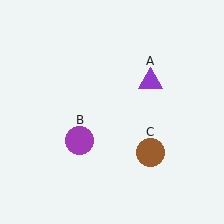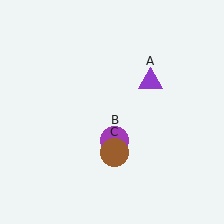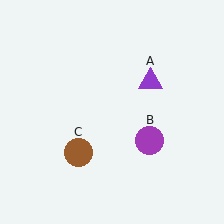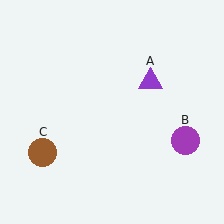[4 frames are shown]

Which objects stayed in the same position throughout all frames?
Purple triangle (object A) remained stationary.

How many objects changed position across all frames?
2 objects changed position: purple circle (object B), brown circle (object C).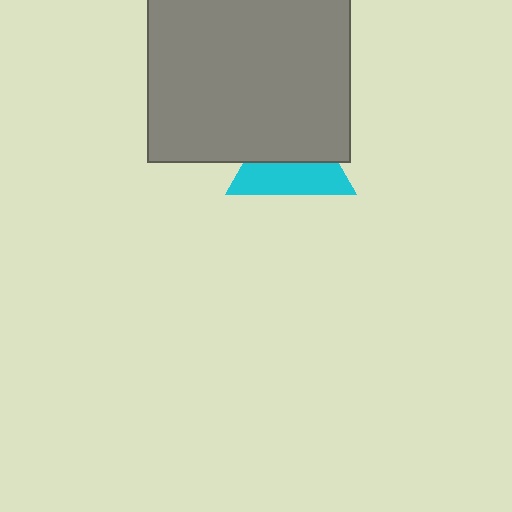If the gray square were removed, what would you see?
You would see the complete cyan triangle.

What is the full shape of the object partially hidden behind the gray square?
The partially hidden object is a cyan triangle.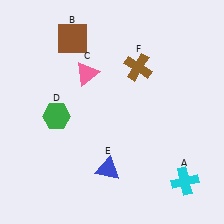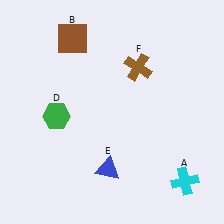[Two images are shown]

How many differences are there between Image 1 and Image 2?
There is 1 difference between the two images.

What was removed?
The pink triangle (C) was removed in Image 2.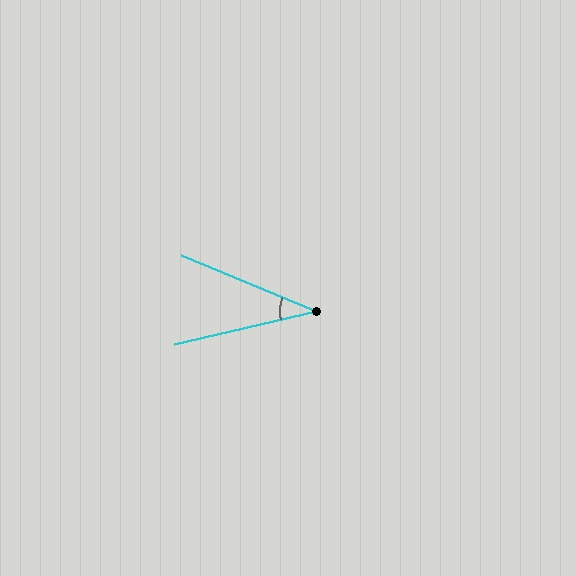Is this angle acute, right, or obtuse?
It is acute.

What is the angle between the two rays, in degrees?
Approximately 36 degrees.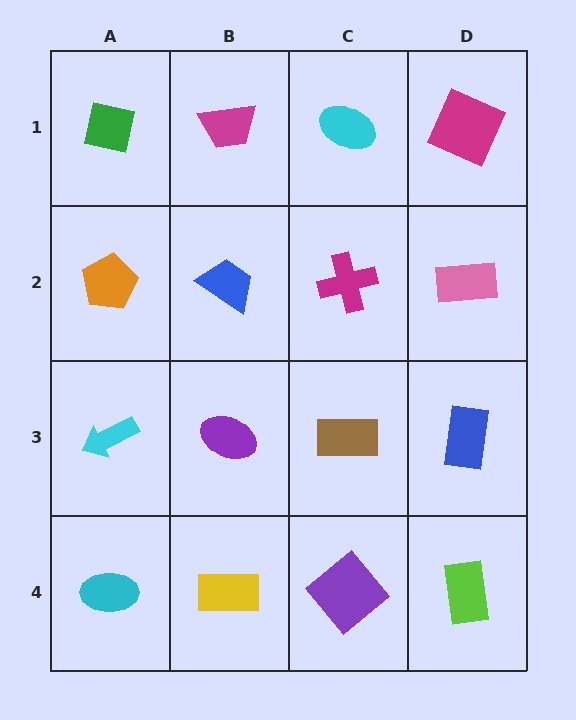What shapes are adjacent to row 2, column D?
A magenta square (row 1, column D), a blue rectangle (row 3, column D), a magenta cross (row 2, column C).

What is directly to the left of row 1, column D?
A cyan ellipse.